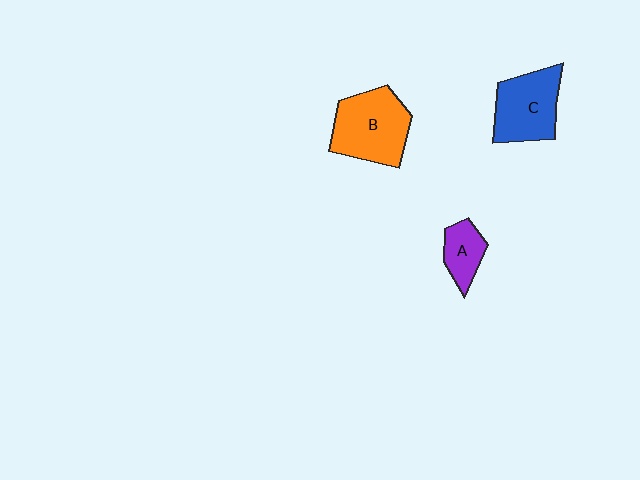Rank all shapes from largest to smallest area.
From largest to smallest: B (orange), C (blue), A (purple).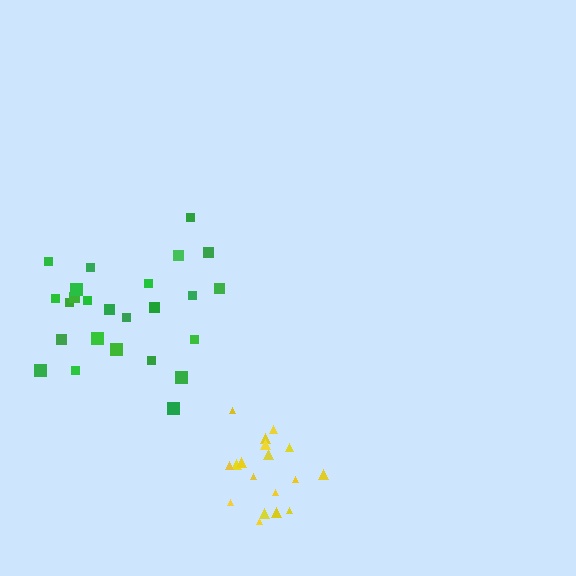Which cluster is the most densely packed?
Yellow.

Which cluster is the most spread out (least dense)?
Green.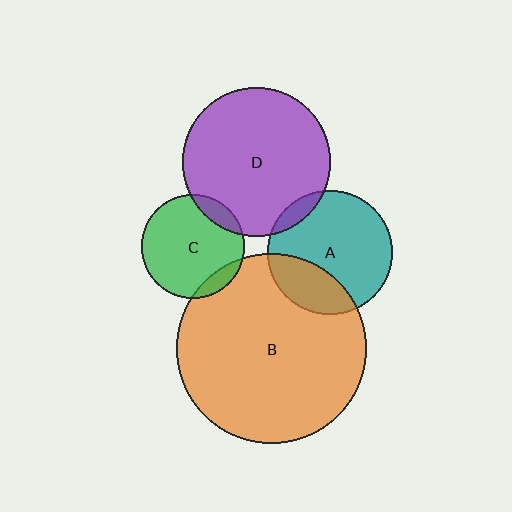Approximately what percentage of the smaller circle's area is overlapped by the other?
Approximately 10%.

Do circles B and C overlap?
Yes.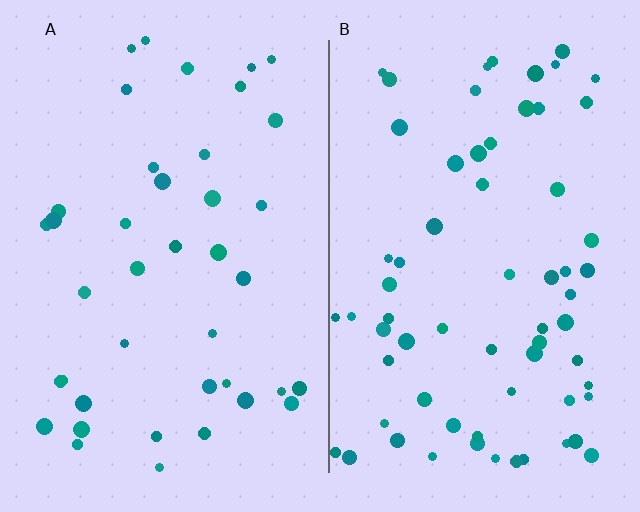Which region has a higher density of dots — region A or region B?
B (the right).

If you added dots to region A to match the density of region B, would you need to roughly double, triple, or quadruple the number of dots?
Approximately double.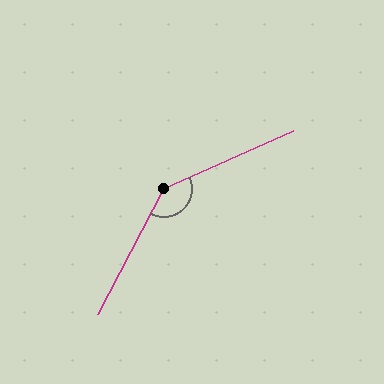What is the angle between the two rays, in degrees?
Approximately 142 degrees.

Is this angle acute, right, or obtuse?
It is obtuse.